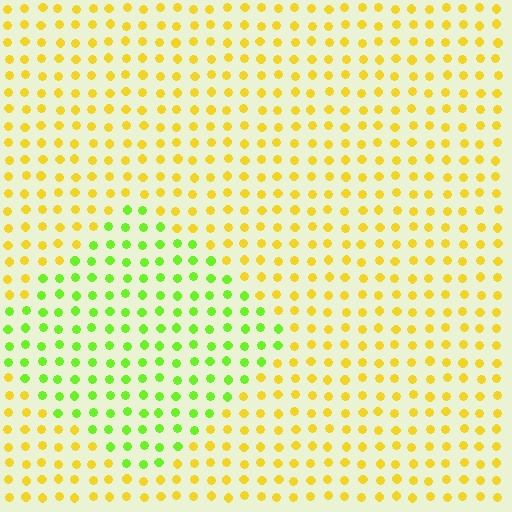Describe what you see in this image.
The image is filled with small yellow elements in a uniform arrangement. A diamond-shaped region is visible where the elements are tinted to a slightly different hue, forming a subtle color boundary.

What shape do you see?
I see a diamond.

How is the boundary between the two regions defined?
The boundary is defined purely by a slight shift in hue (about 49 degrees). Spacing, size, and orientation are identical on both sides.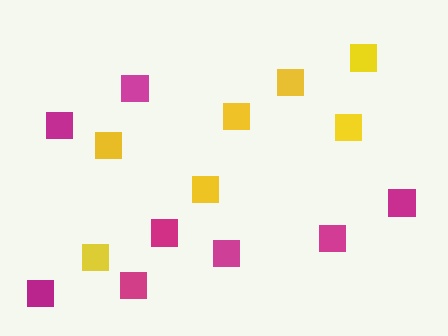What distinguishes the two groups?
There are 2 groups: one group of yellow squares (7) and one group of magenta squares (8).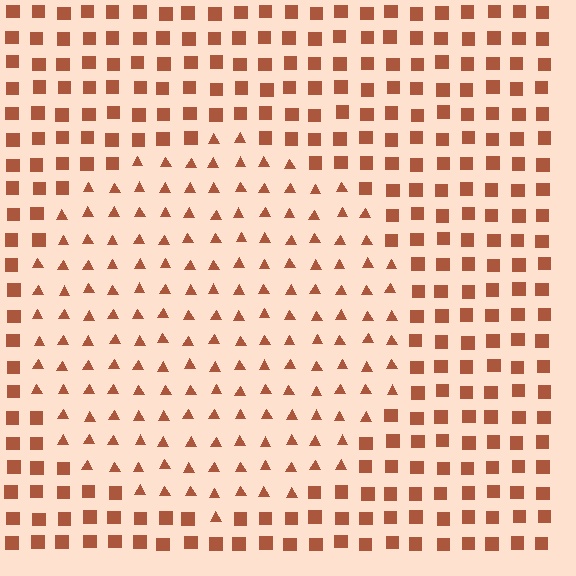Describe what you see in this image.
The image is filled with small brown elements arranged in a uniform grid. A circle-shaped region contains triangles, while the surrounding area contains squares. The boundary is defined purely by the change in element shape.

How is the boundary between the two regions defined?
The boundary is defined by a change in element shape: triangles inside vs. squares outside. All elements share the same color and spacing.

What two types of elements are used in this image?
The image uses triangles inside the circle region and squares outside it.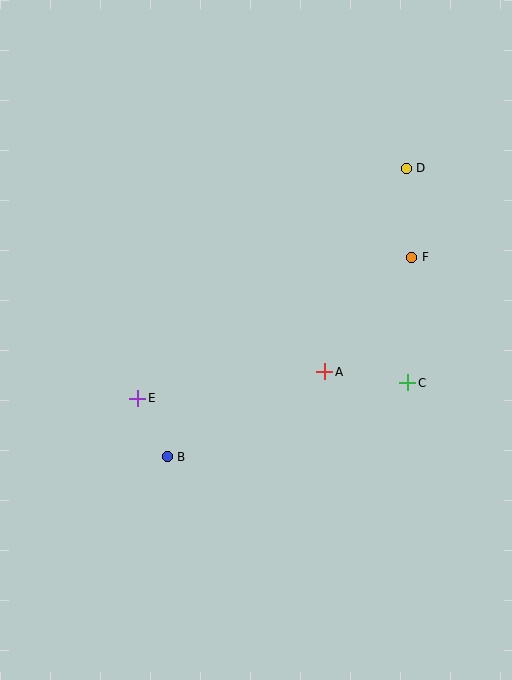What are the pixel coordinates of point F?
Point F is at (412, 257).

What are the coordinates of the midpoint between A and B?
The midpoint between A and B is at (246, 414).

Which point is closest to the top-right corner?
Point D is closest to the top-right corner.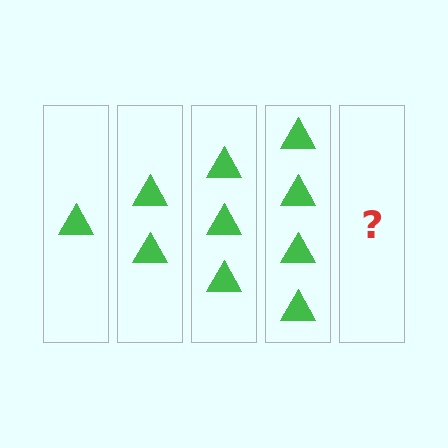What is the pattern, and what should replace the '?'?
The pattern is that each step adds one more triangle. The '?' should be 5 triangles.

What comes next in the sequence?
The next element should be 5 triangles.